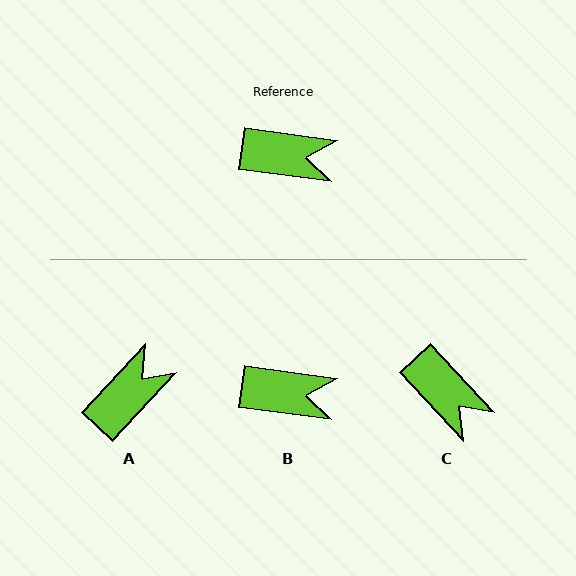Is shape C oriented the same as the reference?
No, it is off by about 40 degrees.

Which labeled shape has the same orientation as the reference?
B.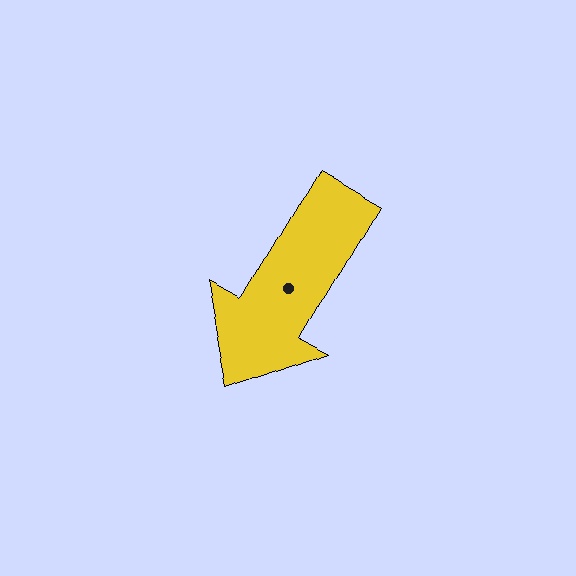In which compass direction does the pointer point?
Southwest.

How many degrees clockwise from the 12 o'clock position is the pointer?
Approximately 210 degrees.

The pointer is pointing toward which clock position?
Roughly 7 o'clock.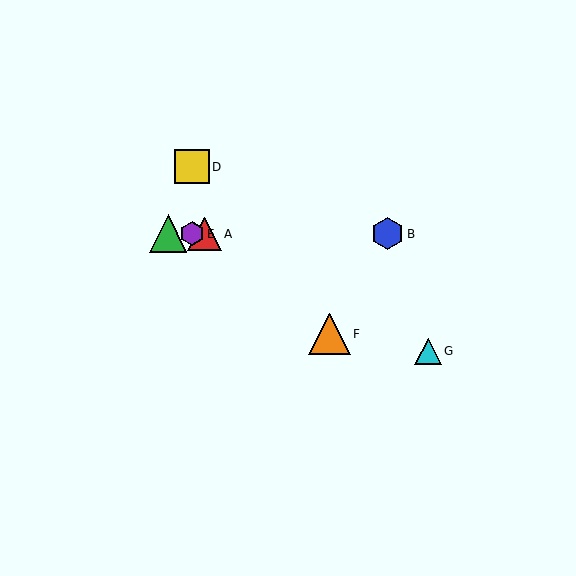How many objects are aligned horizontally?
4 objects (A, B, C, E) are aligned horizontally.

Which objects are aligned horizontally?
Objects A, B, C, E are aligned horizontally.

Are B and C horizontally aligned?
Yes, both are at y≈234.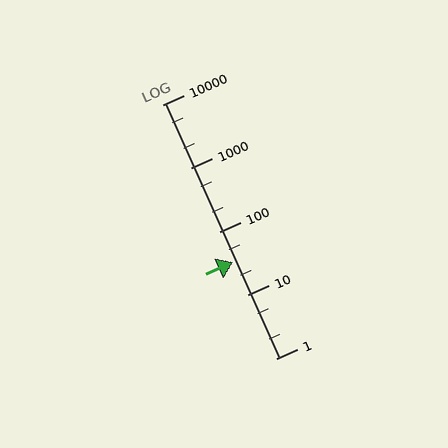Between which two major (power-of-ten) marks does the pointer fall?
The pointer is between 10 and 100.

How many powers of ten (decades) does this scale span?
The scale spans 4 decades, from 1 to 10000.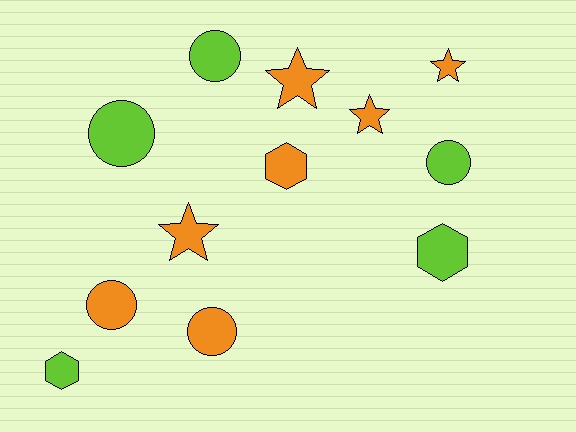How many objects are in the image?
There are 12 objects.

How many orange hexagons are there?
There is 1 orange hexagon.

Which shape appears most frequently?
Circle, with 5 objects.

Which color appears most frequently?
Orange, with 7 objects.